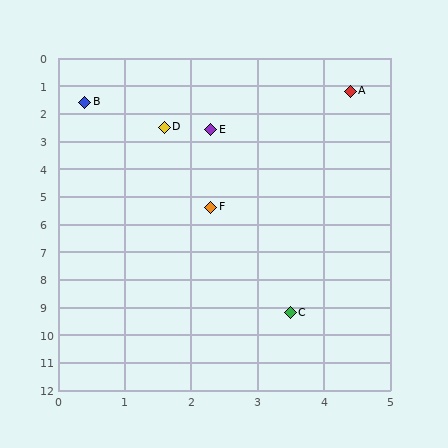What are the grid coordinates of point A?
Point A is at approximately (4.4, 1.2).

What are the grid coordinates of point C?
Point C is at approximately (3.5, 9.2).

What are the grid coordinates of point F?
Point F is at approximately (2.3, 5.4).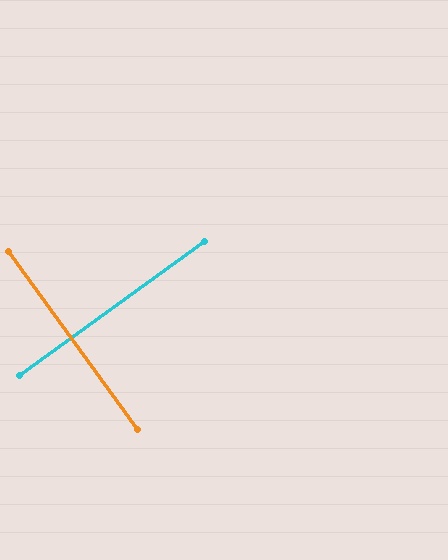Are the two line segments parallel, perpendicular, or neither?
Perpendicular — they meet at approximately 90°.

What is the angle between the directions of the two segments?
Approximately 90 degrees.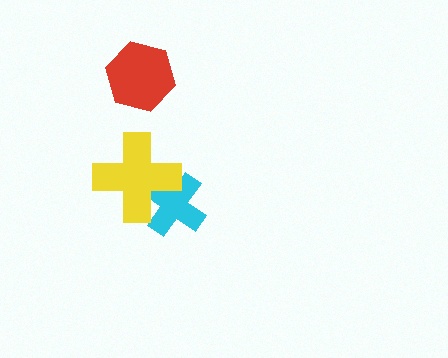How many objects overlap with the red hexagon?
0 objects overlap with the red hexagon.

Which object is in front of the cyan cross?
The yellow cross is in front of the cyan cross.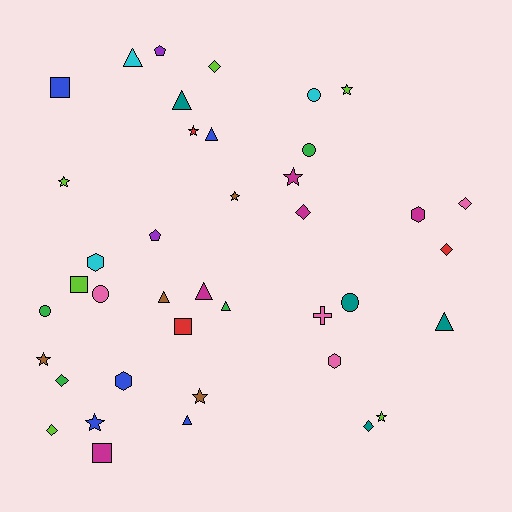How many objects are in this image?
There are 40 objects.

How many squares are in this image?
There are 4 squares.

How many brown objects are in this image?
There are 4 brown objects.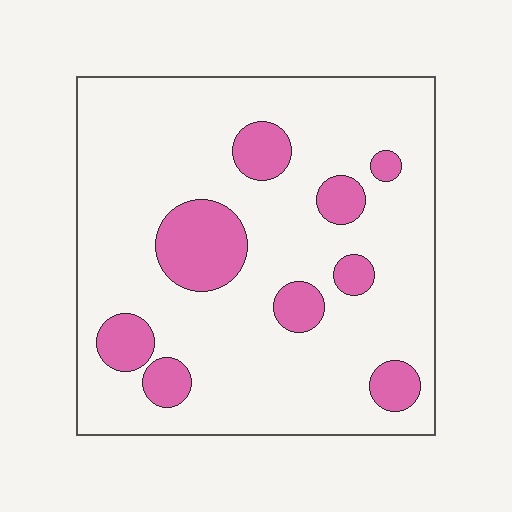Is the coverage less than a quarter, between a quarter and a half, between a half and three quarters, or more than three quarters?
Less than a quarter.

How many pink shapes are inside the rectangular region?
9.